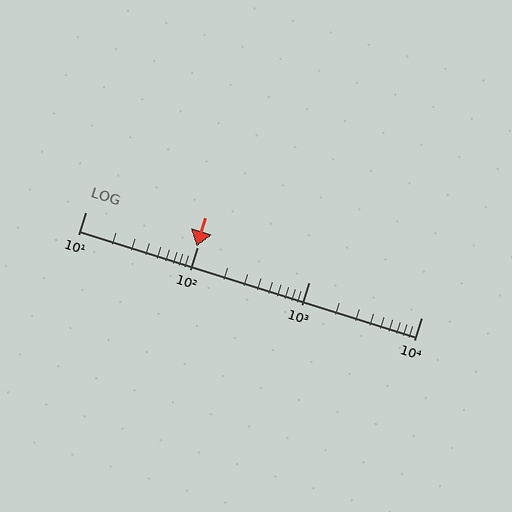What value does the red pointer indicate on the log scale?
The pointer indicates approximately 98.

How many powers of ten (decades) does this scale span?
The scale spans 3 decades, from 10 to 10000.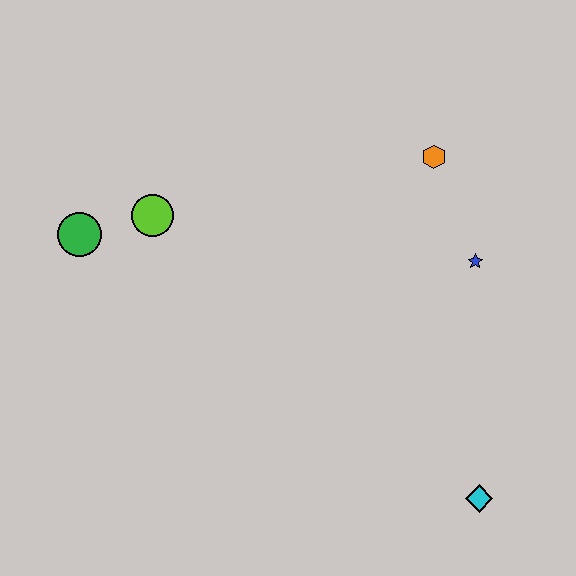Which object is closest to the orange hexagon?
The blue star is closest to the orange hexagon.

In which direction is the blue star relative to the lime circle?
The blue star is to the right of the lime circle.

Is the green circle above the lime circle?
No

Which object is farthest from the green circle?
The cyan diamond is farthest from the green circle.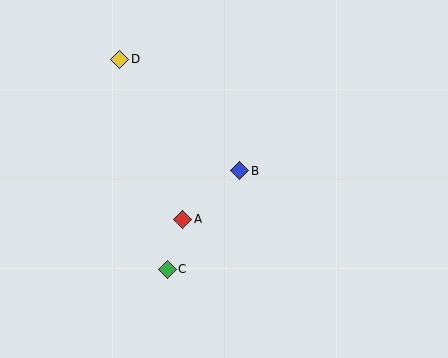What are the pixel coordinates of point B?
Point B is at (240, 171).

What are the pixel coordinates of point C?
Point C is at (167, 269).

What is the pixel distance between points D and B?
The distance between D and B is 164 pixels.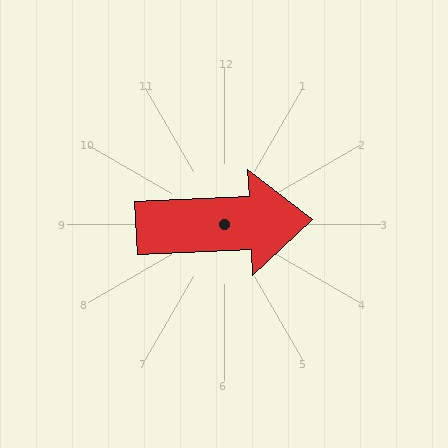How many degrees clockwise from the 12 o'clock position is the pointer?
Approximately 87 degrees.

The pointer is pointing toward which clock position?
Roughly 3 o'clock.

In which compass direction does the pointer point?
East.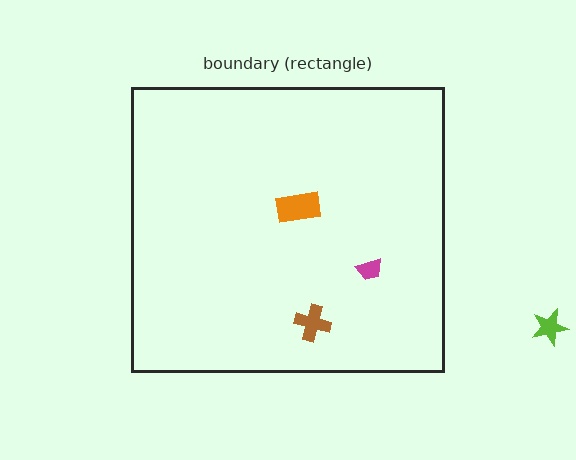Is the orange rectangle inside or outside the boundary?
Inside.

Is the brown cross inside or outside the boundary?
Inside.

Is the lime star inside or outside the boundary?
Outside.